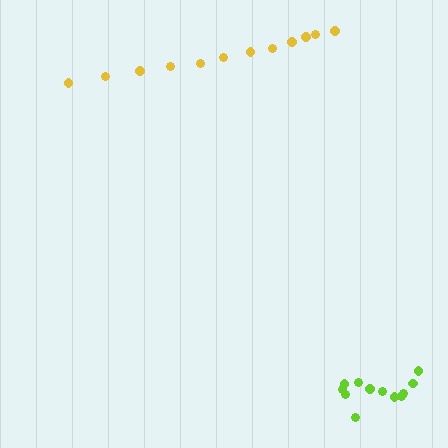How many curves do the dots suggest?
There are 2 distinct paths.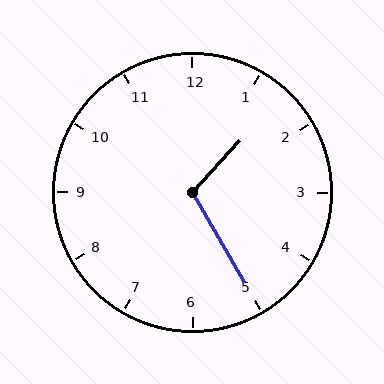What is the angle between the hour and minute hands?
Approximately 108 degrees.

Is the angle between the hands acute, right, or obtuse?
It is obtuse.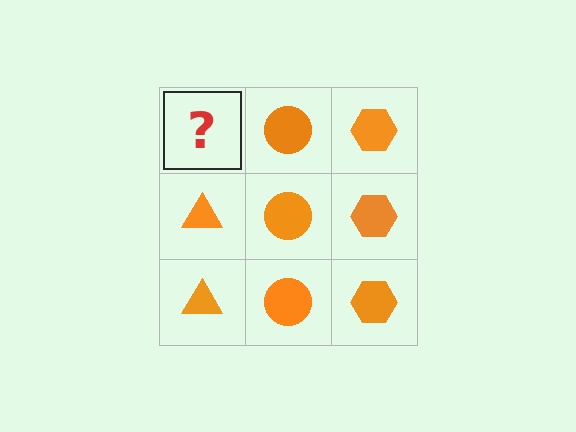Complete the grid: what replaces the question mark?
The question mark should be replaced with an orange triangle.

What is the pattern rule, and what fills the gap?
The rule is that each column has a consistent shape. The gap should be filled with an orange triangle.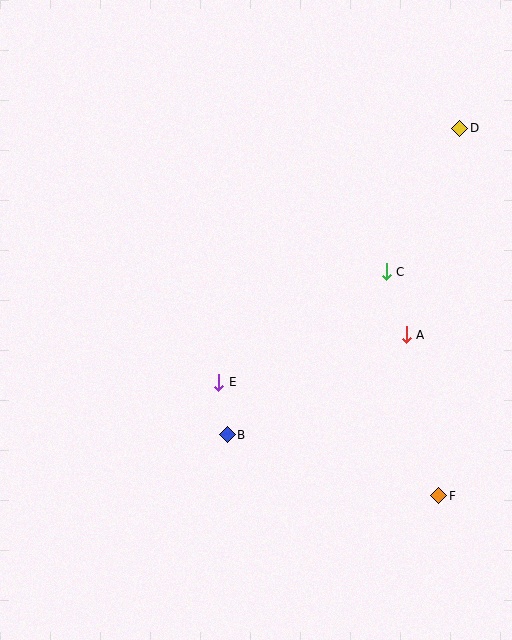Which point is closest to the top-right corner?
Point D is closest to the top-right corner.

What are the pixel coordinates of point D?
Point D is at (460, 128).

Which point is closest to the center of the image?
Point E at (219, 382) is closest to the center.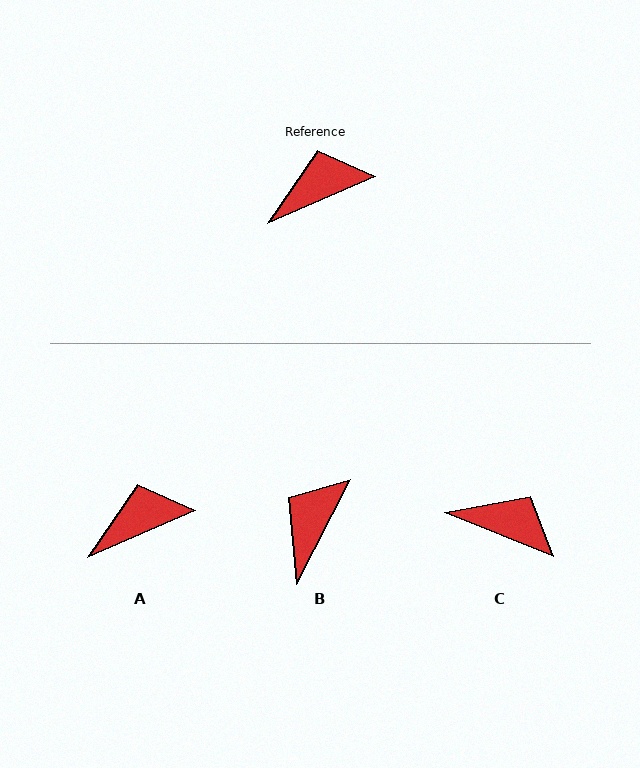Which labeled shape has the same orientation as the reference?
A.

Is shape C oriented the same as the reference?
No, it is off by about 45 degrees.